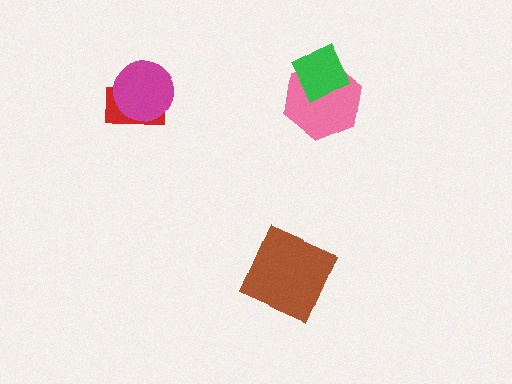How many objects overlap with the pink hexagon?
1 object overlaps with the pink hexagon.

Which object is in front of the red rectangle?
The magenta circle is in front of the red rectangle.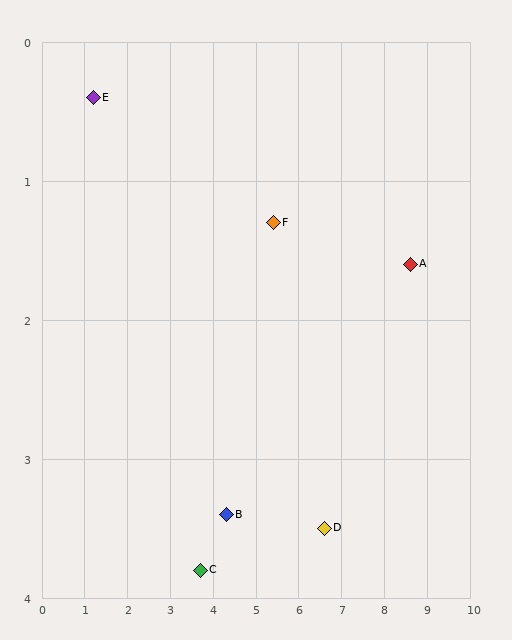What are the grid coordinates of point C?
Point C is at approximately (3.7, 3.8).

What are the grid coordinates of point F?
Point F is at approximately (5.4, 1.3).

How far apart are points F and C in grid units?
Points F and C are about 3.0 grid units apart.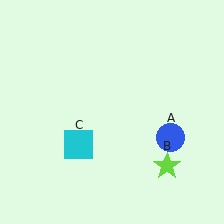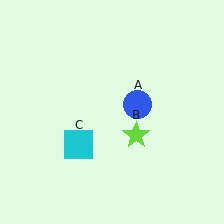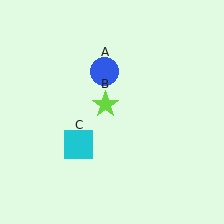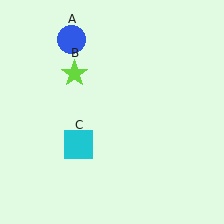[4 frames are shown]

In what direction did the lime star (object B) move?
The lime star (object B) moved up and to the left.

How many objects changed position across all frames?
2 objects changed position: blue circle (object A), lime star (object B).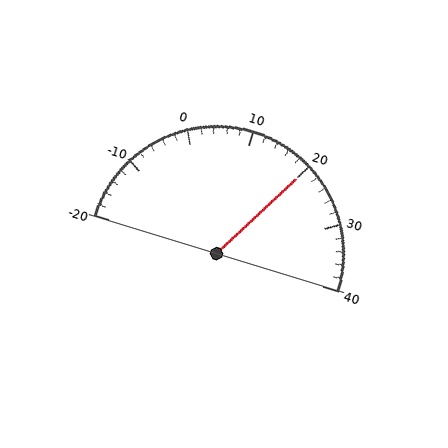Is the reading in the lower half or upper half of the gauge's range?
The reading is in the upper half of the range (-20 to 40).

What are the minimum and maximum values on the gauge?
The gauge ranges from -20 to 40.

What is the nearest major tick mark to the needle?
The nearest major tick mark is 20.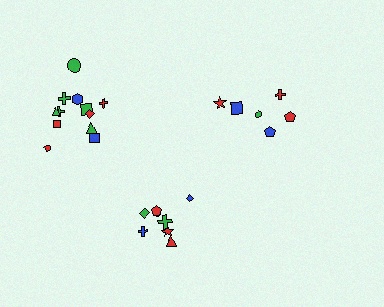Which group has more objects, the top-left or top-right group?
The top-left group.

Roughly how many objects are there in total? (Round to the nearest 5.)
Roughly 25 objects in total.